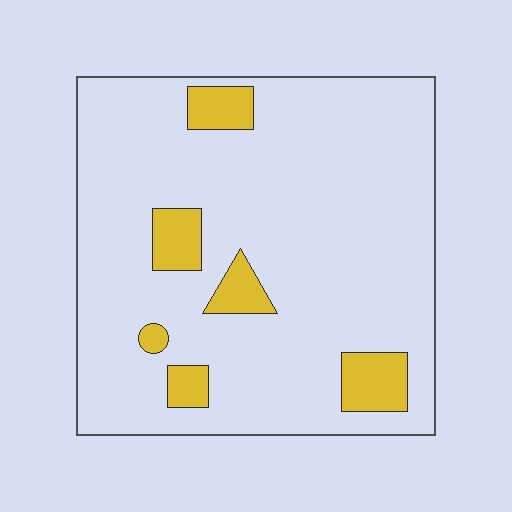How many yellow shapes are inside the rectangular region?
6.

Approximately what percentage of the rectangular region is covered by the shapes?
Approximately 10%.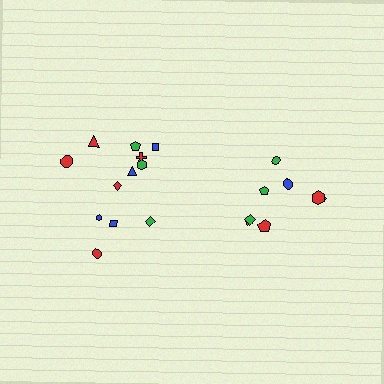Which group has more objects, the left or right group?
The left group.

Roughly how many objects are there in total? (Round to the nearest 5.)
Roughly 20 objects in total.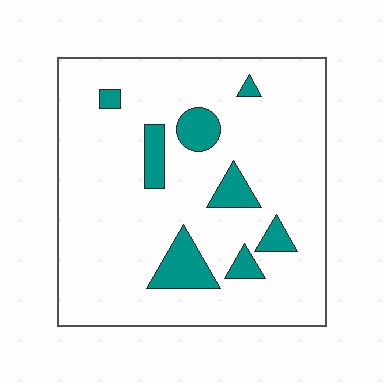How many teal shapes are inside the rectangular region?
8.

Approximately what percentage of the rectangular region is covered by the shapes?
Approximately 15%.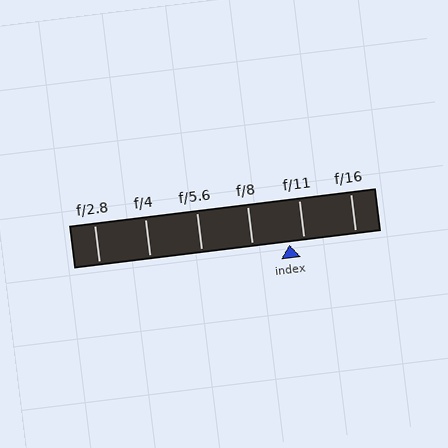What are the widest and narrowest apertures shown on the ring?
The widest aperture shown is f/2.8 and the narrowest is f/16.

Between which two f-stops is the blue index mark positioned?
The index mark is between f/8 and f/11.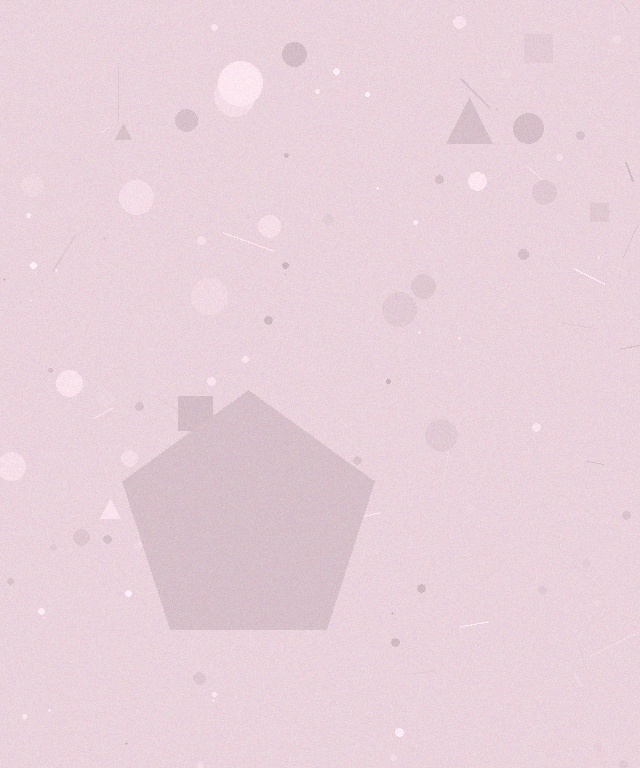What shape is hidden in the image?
A pentagon is hidden in the image.